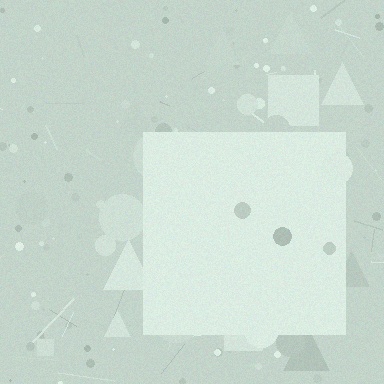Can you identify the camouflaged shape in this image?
The camouflaged shape is a square.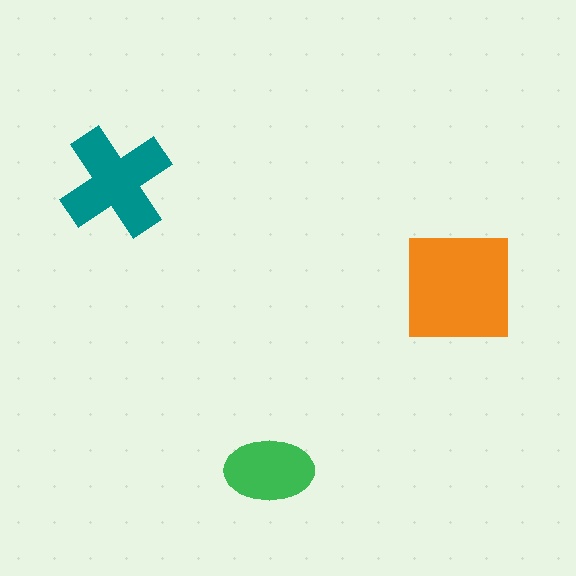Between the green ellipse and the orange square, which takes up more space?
The orange square.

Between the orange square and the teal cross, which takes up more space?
The orange square.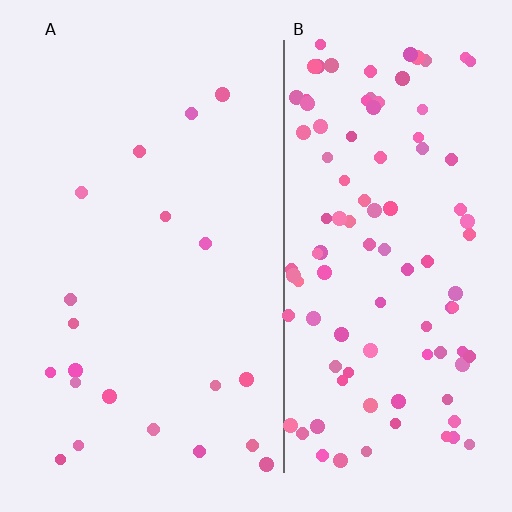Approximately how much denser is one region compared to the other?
Approximately 5.0× — region B over region A.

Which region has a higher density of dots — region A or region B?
B (the right).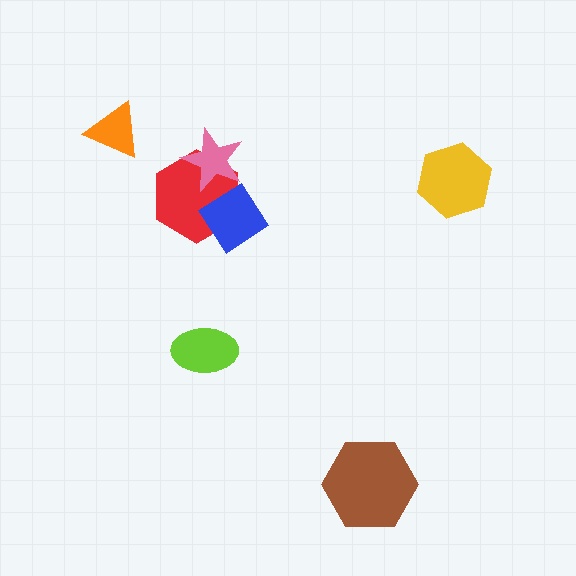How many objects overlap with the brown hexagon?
0 objects overlap with the brown hexagon.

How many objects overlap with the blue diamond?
2 objects overlap with the blue diamond.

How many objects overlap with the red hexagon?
2 objects overlap with the red hexagon.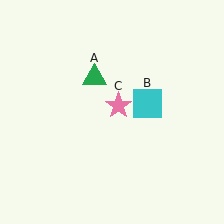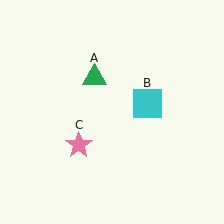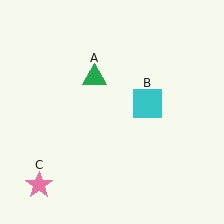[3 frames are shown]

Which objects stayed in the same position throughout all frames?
Green triangle (object A) and cyan square (object B) remained stationary.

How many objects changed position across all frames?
1 object changed position: pink star (object C).